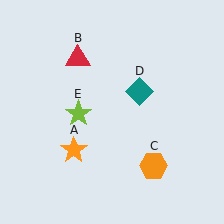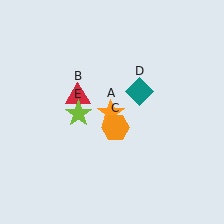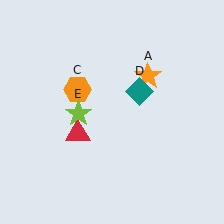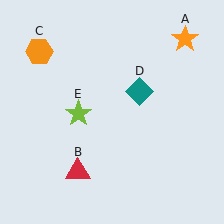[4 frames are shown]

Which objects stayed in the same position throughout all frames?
Teal diamond (object D) and lime star (object E) remained stationary.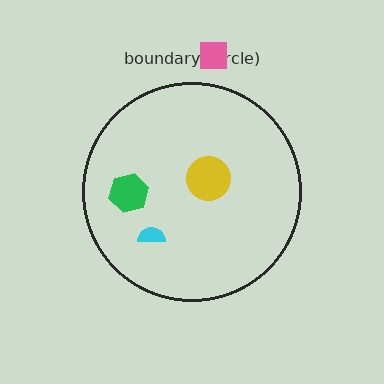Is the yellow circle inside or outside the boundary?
Inside.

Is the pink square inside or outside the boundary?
Outside.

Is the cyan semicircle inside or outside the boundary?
Inside.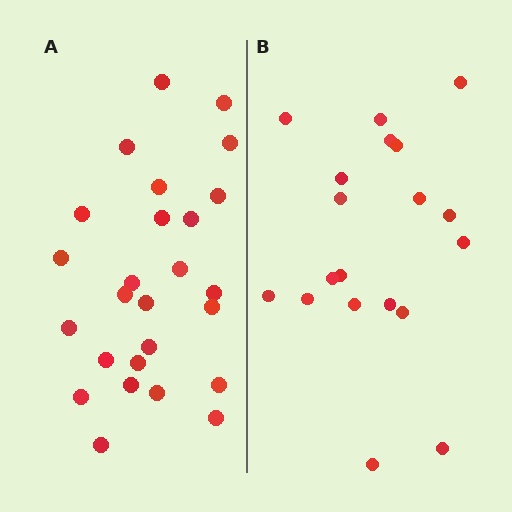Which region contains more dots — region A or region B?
Region A (the left region) has more dots.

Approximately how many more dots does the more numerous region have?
Region A has roughly 8 or so more dots than region B.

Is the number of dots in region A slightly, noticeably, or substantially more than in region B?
Region A has noticeably more, but not dramatically so. The ratio is roughly 1.4 to 1.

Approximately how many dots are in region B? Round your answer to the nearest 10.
About 20 dots. (The exact count is 19, which rounds to 20.)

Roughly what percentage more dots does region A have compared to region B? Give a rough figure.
About 35% more.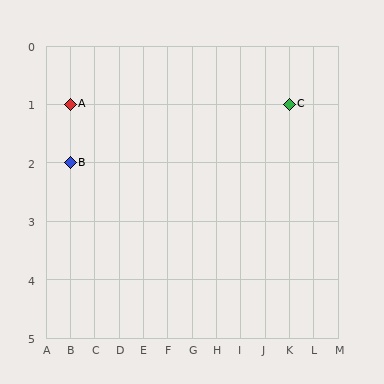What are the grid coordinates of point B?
Point B is at grid coordinates (B, 2).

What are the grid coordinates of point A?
Point A is at grid coordinates (B, 1).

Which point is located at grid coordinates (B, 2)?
Point B is at (B, 2).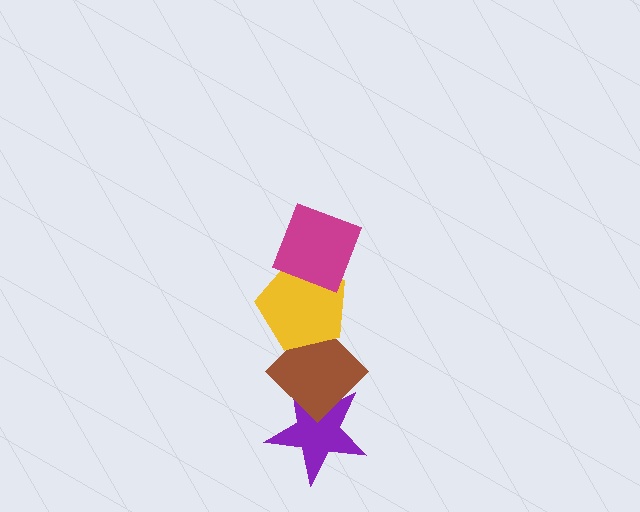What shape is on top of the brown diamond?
The yellow pentagon is on top of the brown diamond.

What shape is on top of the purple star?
The brown diamond is on top of the purple star.